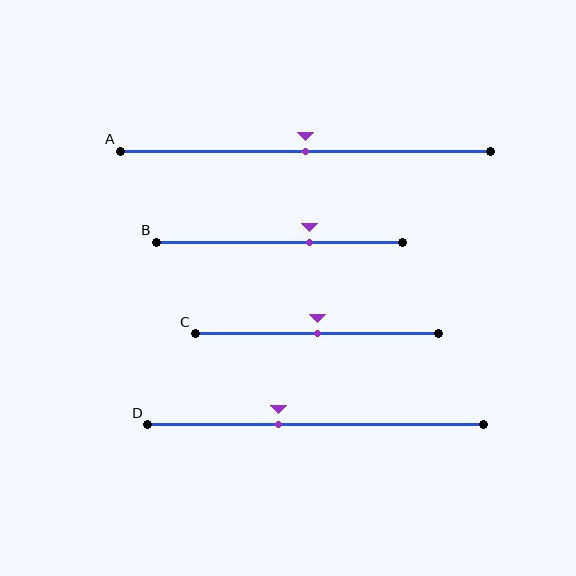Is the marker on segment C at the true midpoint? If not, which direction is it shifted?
Yes, the marker on segment C is at the true midpoint.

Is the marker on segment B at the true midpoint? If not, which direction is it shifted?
No, the marker on segment B is shifted to the right by about 12% of the segment length.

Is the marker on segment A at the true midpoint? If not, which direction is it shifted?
Yes, the marker on segment A is at the true midpoint.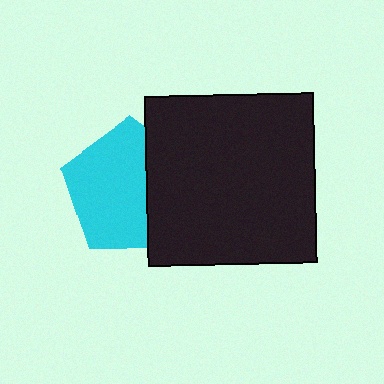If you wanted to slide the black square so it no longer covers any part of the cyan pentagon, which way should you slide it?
Slide it right — that is the most direct way to separate the two shapes.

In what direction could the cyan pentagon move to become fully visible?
The cyan pentagon could move left. That would shift it out from behind the black square entirely.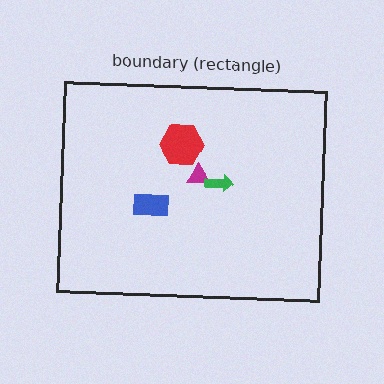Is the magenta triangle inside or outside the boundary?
Inside.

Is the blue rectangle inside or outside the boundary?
Inside.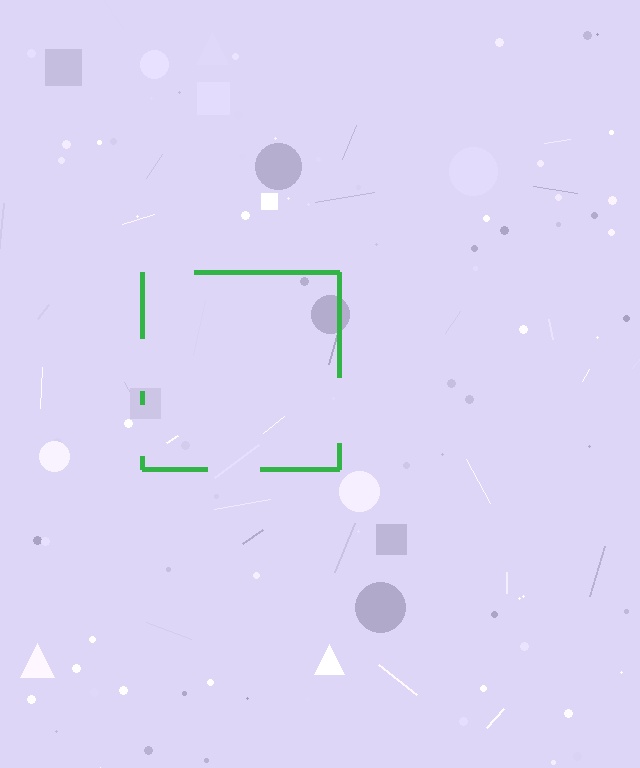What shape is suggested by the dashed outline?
The dashed outline suggests a square.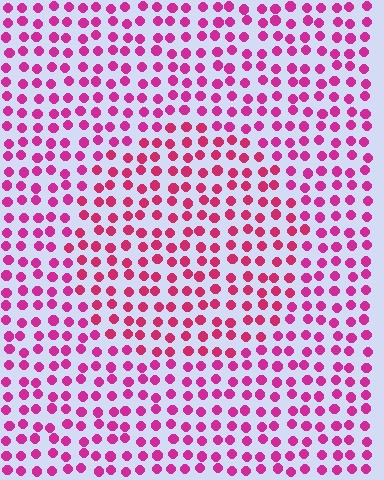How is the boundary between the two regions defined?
The boundary is defined purely by a slight shift in hue (about 17 degrees). Spacing, size, and orientation are identical on both sides.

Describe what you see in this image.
The image is filled with small magenta elements in a uniform arrangement. A circle-shaped region is visible where the elements are tinted to a slightly different hue, forming a subtle color boundary.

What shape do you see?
I see a circle.